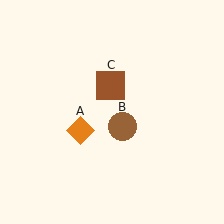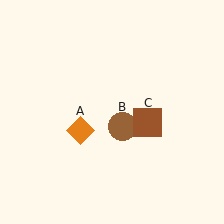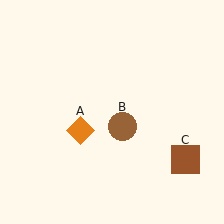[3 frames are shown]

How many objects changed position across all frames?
1 object changed position: brown square (object C).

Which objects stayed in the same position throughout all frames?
Orange diamond (object A) and brown circle (object B) remained stationary.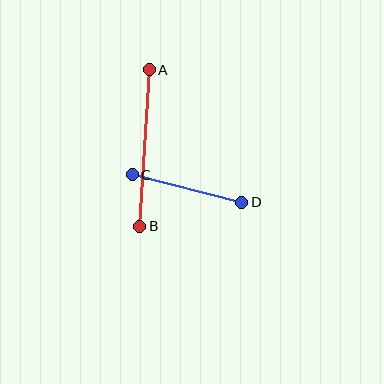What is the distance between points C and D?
The distance is approximately 113 pixels.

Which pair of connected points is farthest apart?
Points A and B are farthest apart.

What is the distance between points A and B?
The distance is approximately 157 pixels.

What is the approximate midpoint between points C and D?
The midpoint is at approximately (187, 188) pixels.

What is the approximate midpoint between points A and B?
The midpoint is at approximately (144, 148) pixels.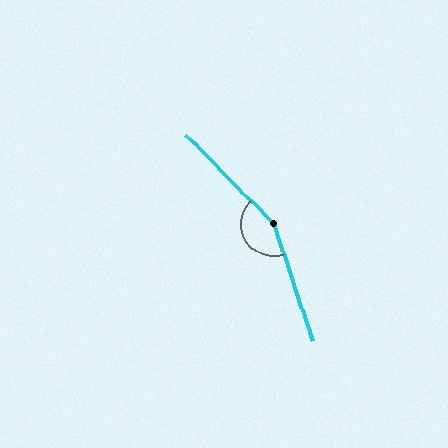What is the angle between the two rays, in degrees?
Approximately 154 degrees.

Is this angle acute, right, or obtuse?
It is obtuse.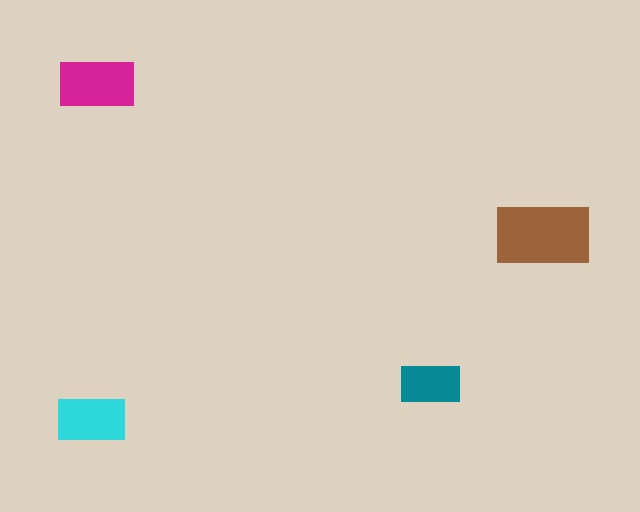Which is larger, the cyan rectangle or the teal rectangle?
The cyan one.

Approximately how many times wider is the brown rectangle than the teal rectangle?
About 1.5 times wider.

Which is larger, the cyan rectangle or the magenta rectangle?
The magenta one.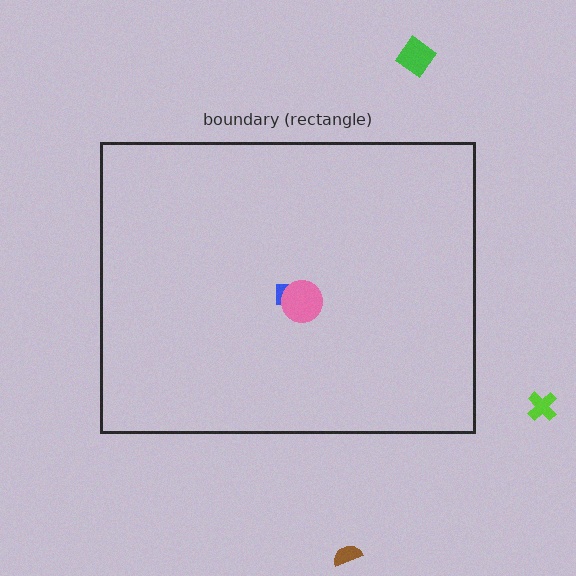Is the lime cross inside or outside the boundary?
Outside.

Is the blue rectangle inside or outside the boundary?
Inside.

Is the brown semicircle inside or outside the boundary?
Outside.